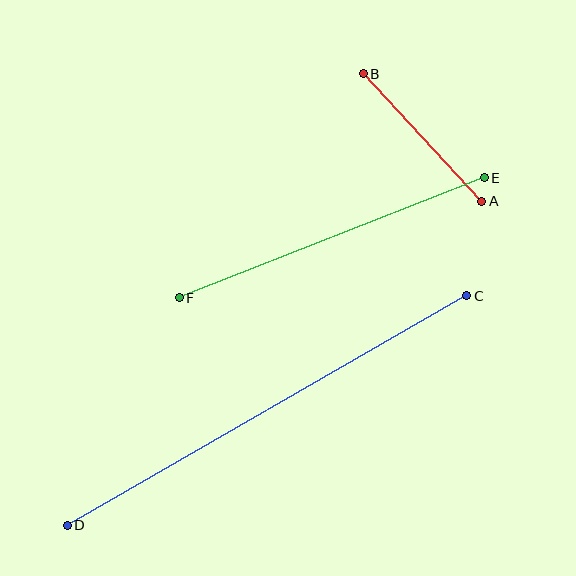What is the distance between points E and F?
The distance is approximately 328 pixels.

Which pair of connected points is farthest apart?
Points C and D are farthest apart.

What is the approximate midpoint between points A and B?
The midpoint is at approximately (422, 137) pixels.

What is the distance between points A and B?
The distance is approximately 174 pixels.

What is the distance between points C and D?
The distance is approximately 461 pixels.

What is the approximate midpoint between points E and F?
The midpoint is at approximately (332, 238) pixels.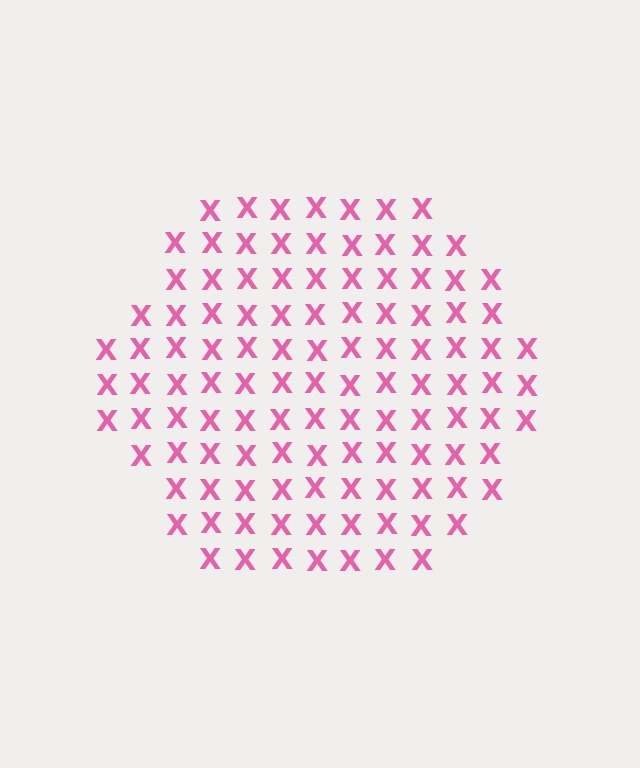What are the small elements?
The small elements are letter X's.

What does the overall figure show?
The overall figure shows a hexagon.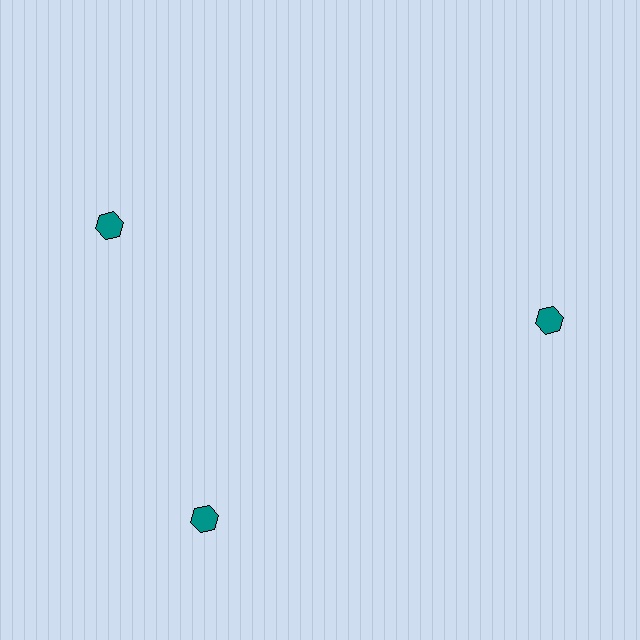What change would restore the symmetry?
The symmetry would be restored by rotating it back into even spacing with its neighbors so that all 3 hexagons sit at equal angles and equal distance from the center.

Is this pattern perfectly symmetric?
No. The 3 teal hexagons are arranged in a ring, but one element near the 11 o'clock position is rotated out of alignment along the ring, breaking the 3-fold rotational symmetry.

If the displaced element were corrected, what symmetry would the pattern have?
It would have 3-fold rotational symmetry — the pattern would map onto itself every 120 degrees.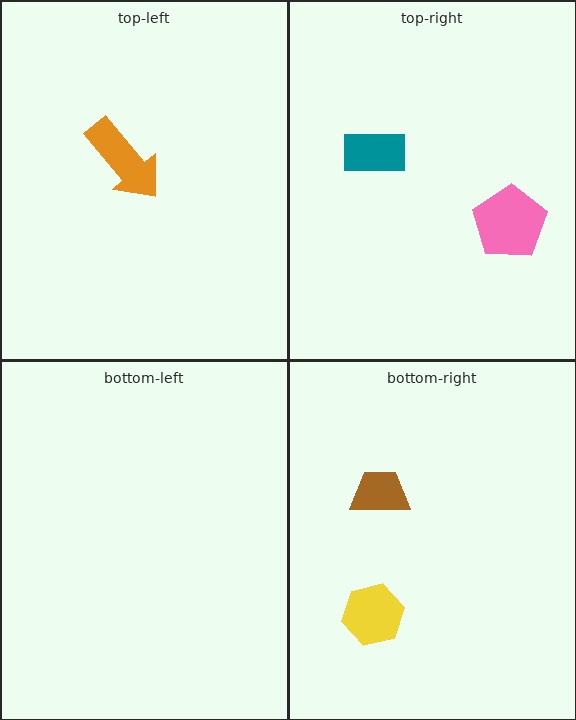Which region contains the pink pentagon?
The top-right region.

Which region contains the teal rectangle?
The top-right region.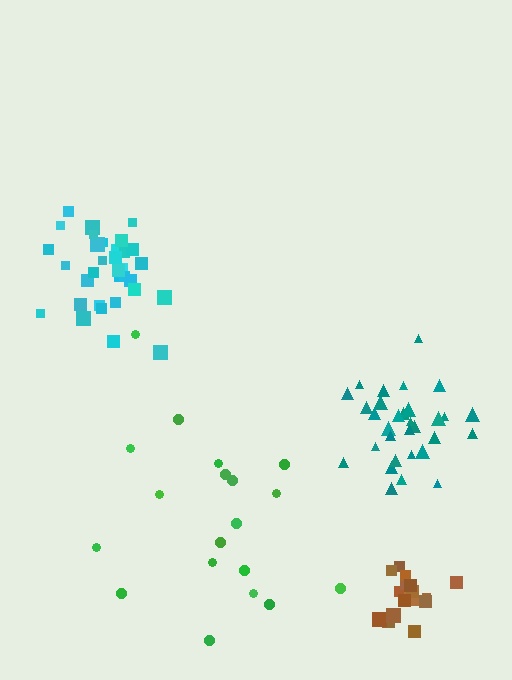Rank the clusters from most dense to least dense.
cyan, teal, brown, green.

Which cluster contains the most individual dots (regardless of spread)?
Cyan (33).